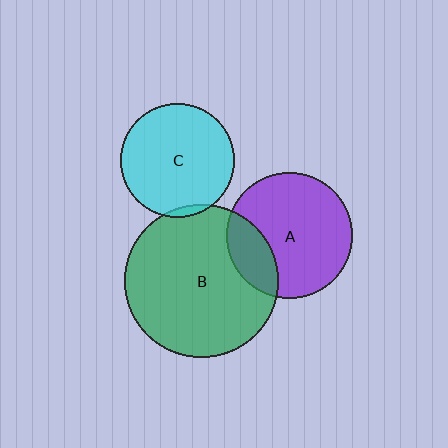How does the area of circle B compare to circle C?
Approximately 1.8 times.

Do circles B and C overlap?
Yes.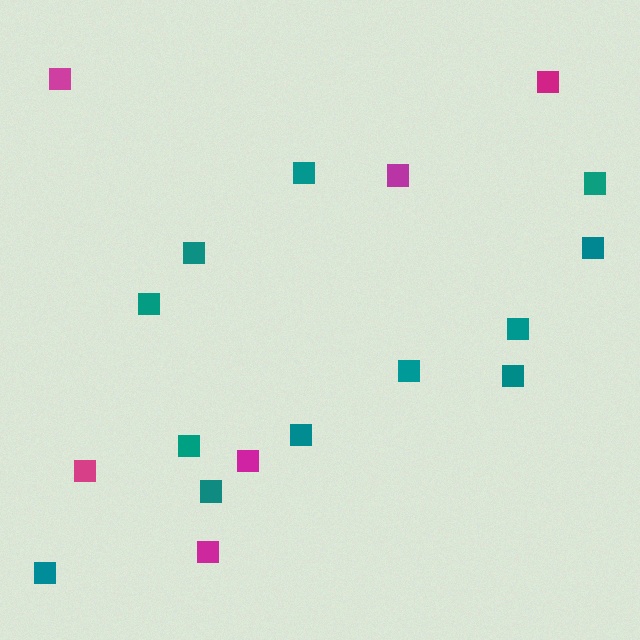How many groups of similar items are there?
There are 2 groups: one group of magenta squares (6) and one group of teal squares (12).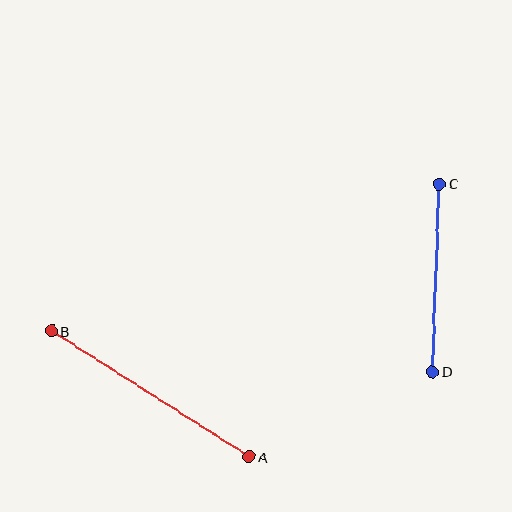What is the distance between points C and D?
The distance is approximately 188 pixels.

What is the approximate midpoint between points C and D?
The midpoint is at approximately (436, 278) pixels.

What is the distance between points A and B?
The distance is approximately 234 pixels.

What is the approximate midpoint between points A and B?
The midpoint is at approximately (150, 394) pixels.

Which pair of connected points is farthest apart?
Points A and B are farthest apart.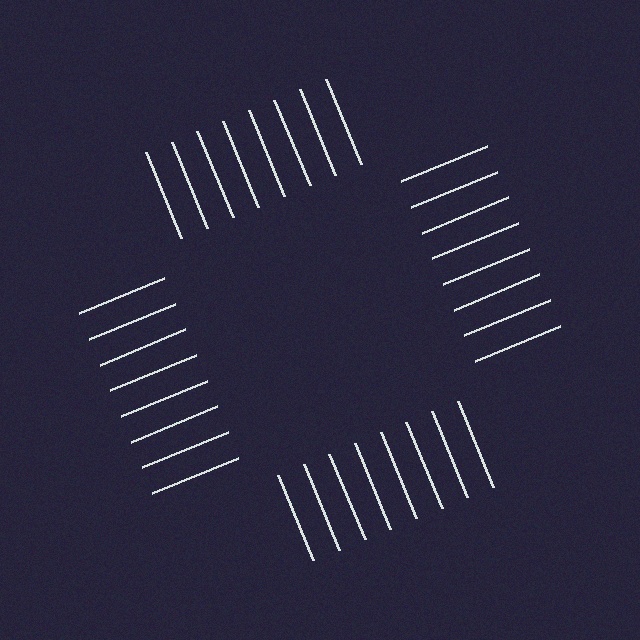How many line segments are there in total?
32 — 8 along each of the 4 edges.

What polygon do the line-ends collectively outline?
An illusory square — the line segments terminate on its edges but no continuous stroke is drawn.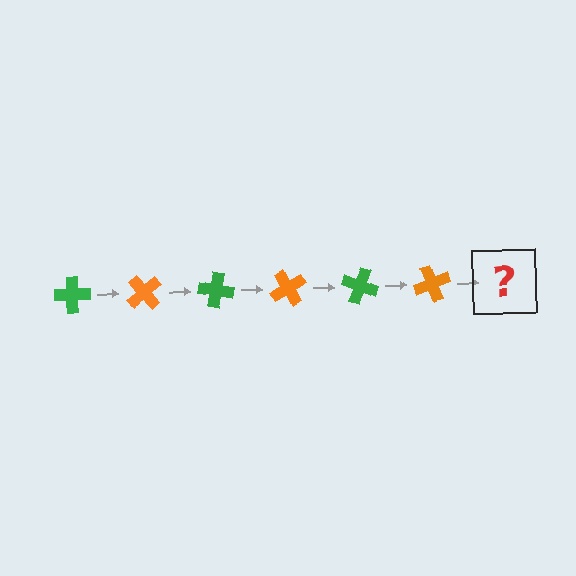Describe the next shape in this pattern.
It should be a green cross, rotated 300 degrees from the start.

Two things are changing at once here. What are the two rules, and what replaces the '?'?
The two rules are that it rotates 50 degrees each step and the color cycles through green and orange. The '?' should be a green cross, rotated 300 degrees from the start.